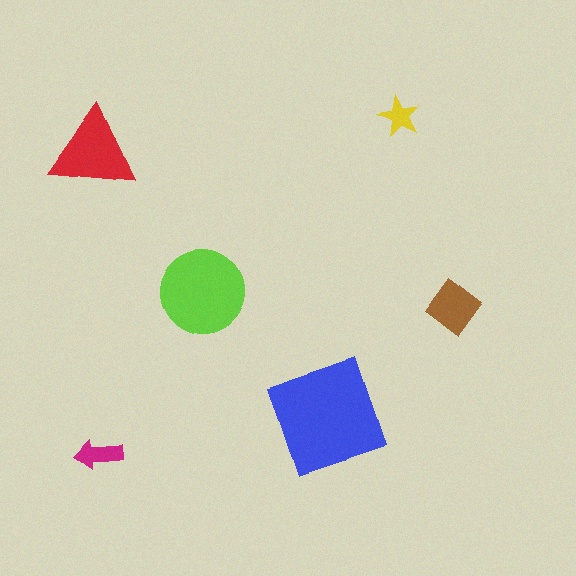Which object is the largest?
The blue square.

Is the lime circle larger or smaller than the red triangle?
Larger.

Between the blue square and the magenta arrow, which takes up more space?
The blue square.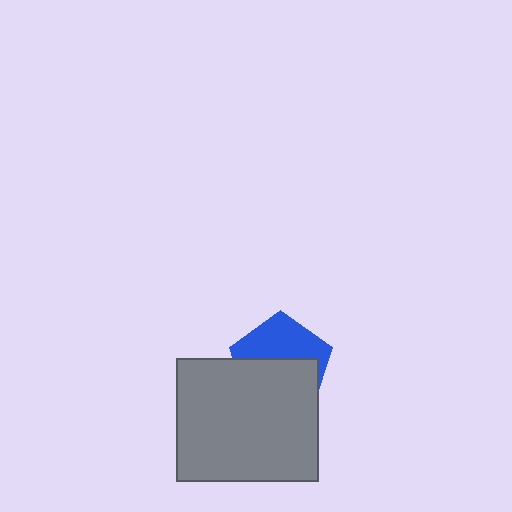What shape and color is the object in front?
The object in front is a gray rectangle.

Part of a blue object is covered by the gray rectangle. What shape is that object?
It is a pentagon.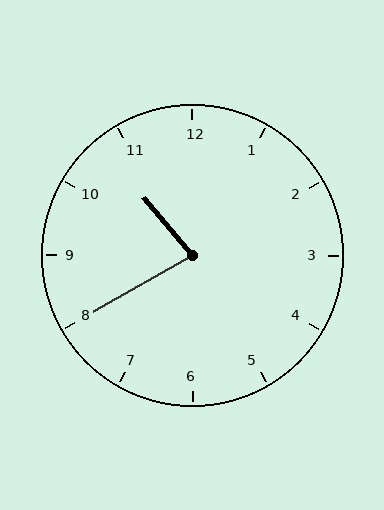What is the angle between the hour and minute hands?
Approximately 80 degrees.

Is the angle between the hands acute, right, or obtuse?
It is acute.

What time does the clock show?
10:40.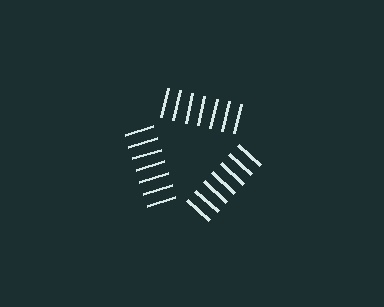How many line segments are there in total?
21 — 7 along each of the 3 edges.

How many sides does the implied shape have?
3 sides — the line-ends trace a triangle.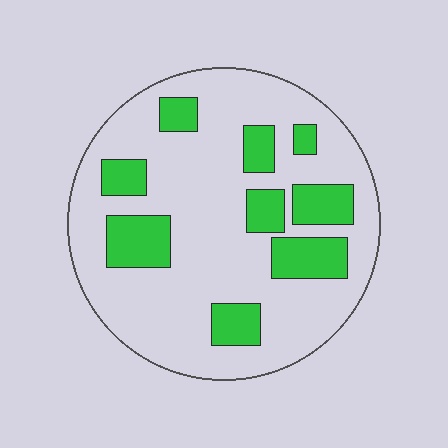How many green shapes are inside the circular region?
9.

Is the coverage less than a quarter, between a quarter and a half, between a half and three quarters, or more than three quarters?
Less than a quarter.